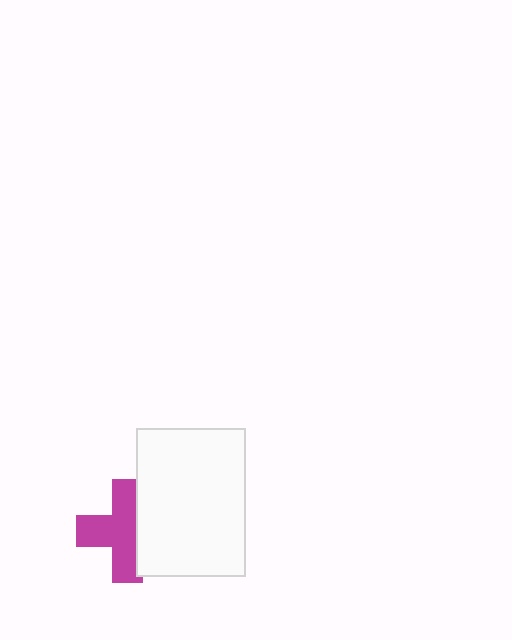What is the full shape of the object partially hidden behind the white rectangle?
The partially hidden object is a magenta cross.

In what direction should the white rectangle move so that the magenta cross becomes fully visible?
The white rectangle should move right. That is the shortest direction to clear the overlap and leave the magenta cross fully visible.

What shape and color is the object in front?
The object in front is a white rectangle.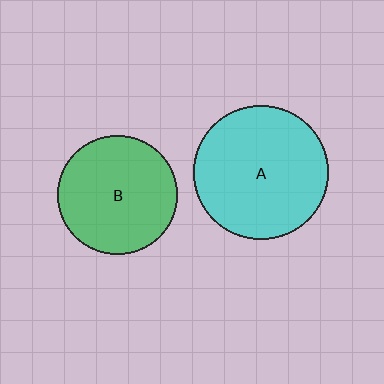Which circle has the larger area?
Circle A (cyan).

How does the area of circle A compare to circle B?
Approximately 1.3 times.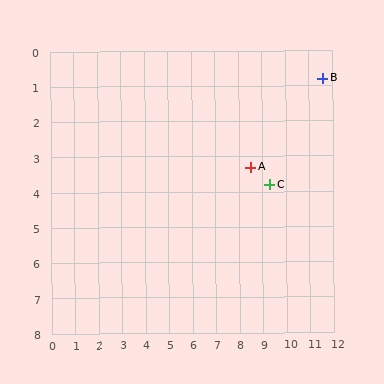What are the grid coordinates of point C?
Point C is at approximately (9.3, 3.8).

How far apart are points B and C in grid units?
Points B and C are about 3.8 grid units apart.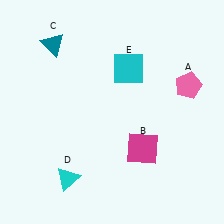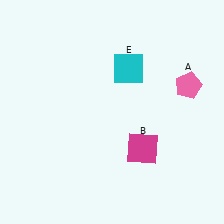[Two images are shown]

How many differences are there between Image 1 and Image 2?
There are 2 differences between the two images.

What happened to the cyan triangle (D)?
The cyan triangle (D) was removed in Image 2. It was in the bottom-left area of Image 1.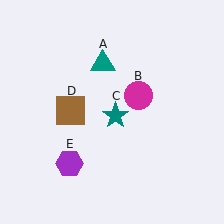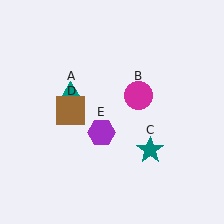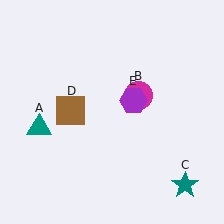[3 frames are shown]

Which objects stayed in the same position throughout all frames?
Magenta circle (object B) and brown square (object D) remained stationary.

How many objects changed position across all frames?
3 objects changed position: teal triangle (object A), teal star (object C), purple hexagon (object E).